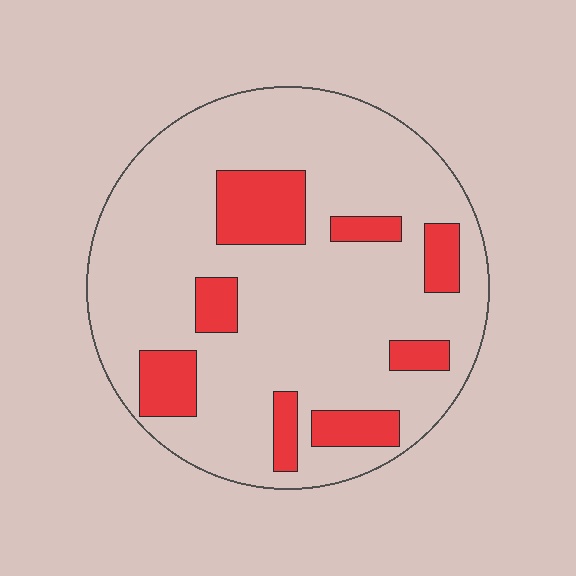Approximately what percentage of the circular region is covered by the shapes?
Approximately 20%.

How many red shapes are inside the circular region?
8.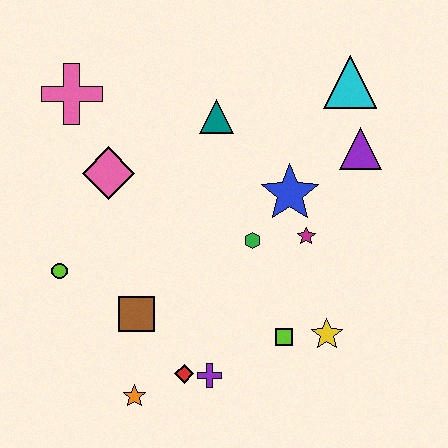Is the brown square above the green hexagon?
No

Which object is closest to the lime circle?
The brown square is closest to the lime circle.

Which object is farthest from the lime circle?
The cyan triangle is farthest from the lime circle.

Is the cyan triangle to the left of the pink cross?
No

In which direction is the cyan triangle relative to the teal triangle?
The cyan triangle is to the right of the teal triangle.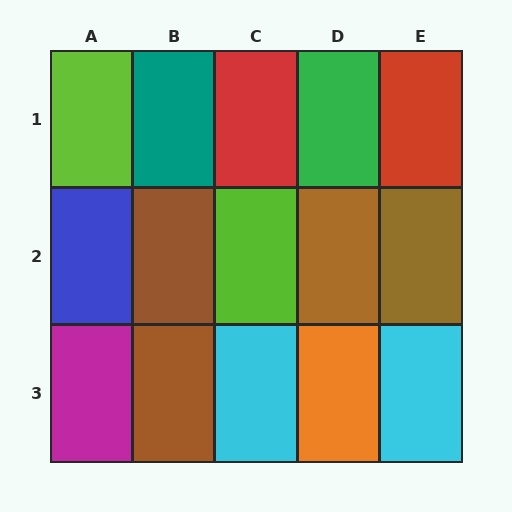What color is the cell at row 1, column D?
Green.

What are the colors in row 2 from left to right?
Blue, brown, lime, brown, brown.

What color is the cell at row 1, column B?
Teal.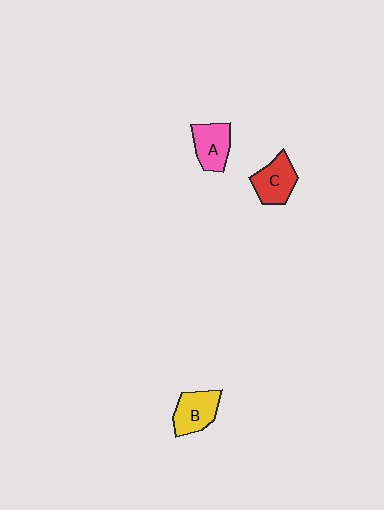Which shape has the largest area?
Shape B (yellow).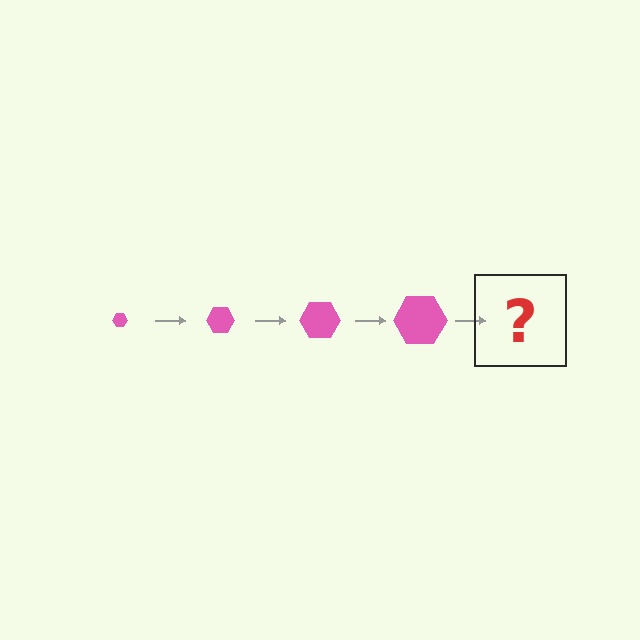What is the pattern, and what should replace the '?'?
The pattern is that the hexagon gets progressively larger each step. The '?' should be a pink hexagon, larger than the previous one.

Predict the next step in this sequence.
The next step is a pink hexagon, larger than the previous one.